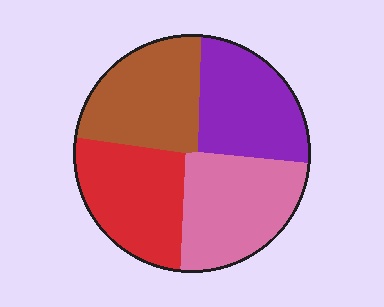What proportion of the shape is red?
Red takes up between a sixth and a third of the shape.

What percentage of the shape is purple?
Purple covers around 25% of the shape.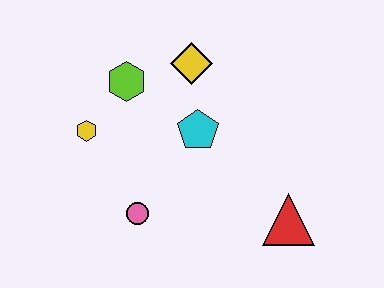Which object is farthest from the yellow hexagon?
The red triangle is farthest from the yellow hexagon.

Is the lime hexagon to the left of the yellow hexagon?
No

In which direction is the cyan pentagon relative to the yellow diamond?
The cyan pentagon is below the yellow diamond.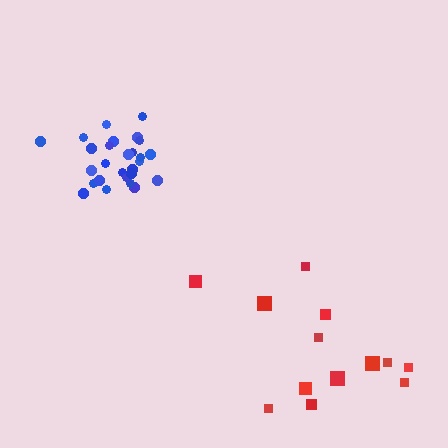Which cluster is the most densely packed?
Blue.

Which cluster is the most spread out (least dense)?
Red.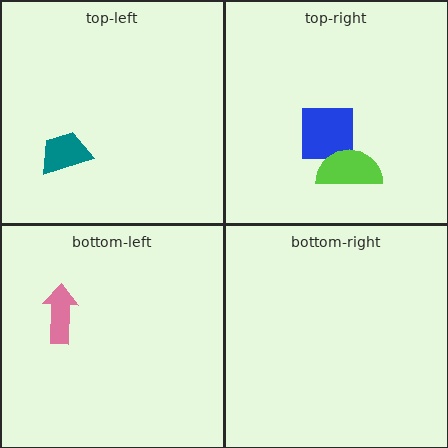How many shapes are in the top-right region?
2.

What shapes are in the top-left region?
The teal trapezoid.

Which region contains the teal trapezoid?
The top-left region.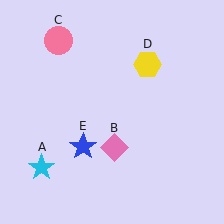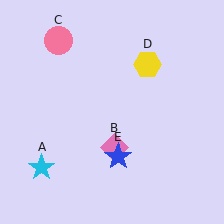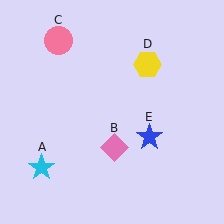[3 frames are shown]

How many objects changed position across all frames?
1 object changed position: blue star (object E).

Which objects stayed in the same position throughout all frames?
Cyan star (object A) and pink diamond (object B) and pink circle (object C) and yellow hexagon (object D) remained stationary.